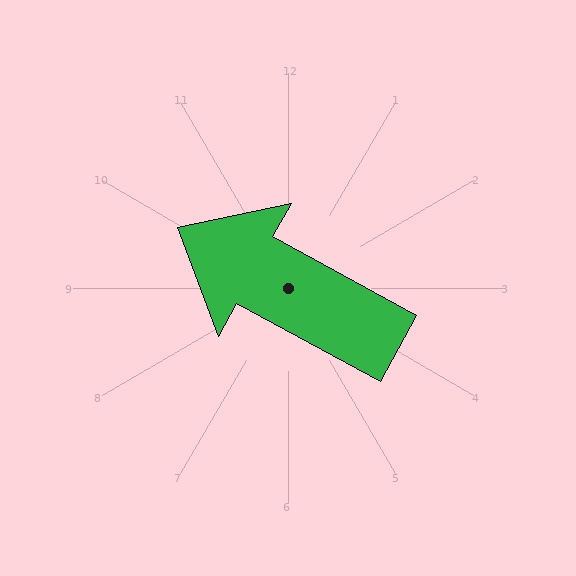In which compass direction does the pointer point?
Northwest.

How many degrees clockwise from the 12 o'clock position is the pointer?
Approximately 299 degrees.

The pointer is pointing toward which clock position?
Roughly 10 o'clock.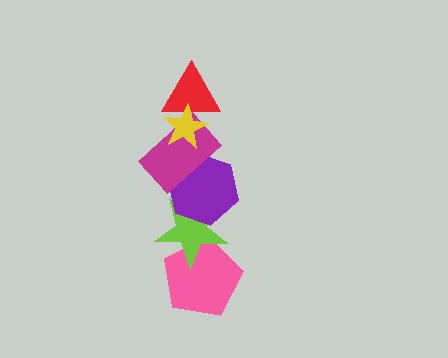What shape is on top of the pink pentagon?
The lime star is on top of the pink pentagon.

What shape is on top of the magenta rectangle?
The red triangle is on top of the magenta rectangle.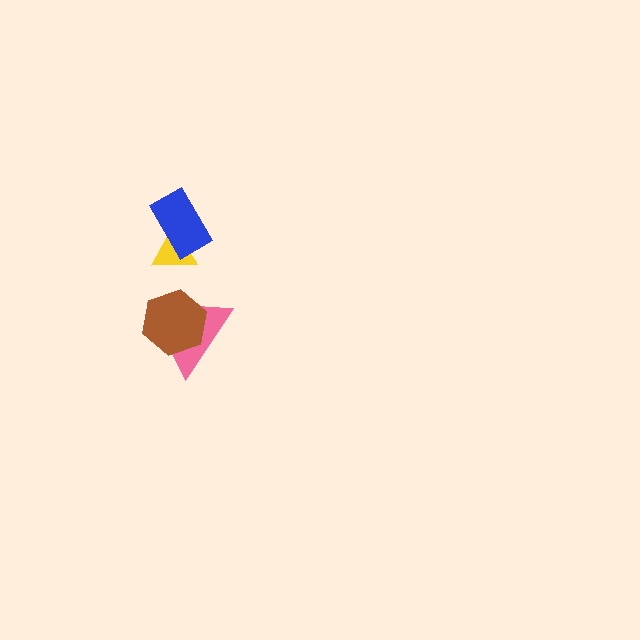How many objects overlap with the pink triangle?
1 object overlaps with the pink triangle.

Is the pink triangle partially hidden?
Yes, it is partially covered by another shape.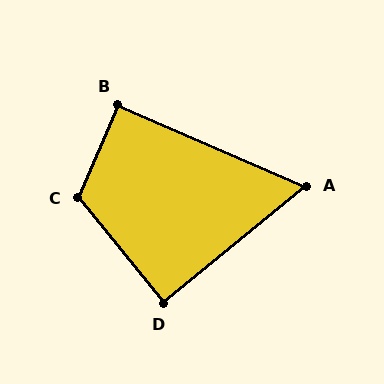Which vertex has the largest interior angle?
C, at approximately 117 degrees.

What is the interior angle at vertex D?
Approximately 90 degrees (approximately right).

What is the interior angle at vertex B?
Approximately 90 degrees (approximately right).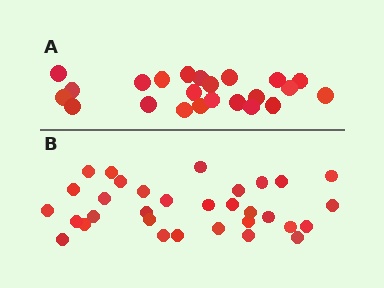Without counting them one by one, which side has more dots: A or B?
Region B (the bottom region) has more dots.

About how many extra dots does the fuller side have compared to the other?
Region B has roughly 8 or so more dots than region A.